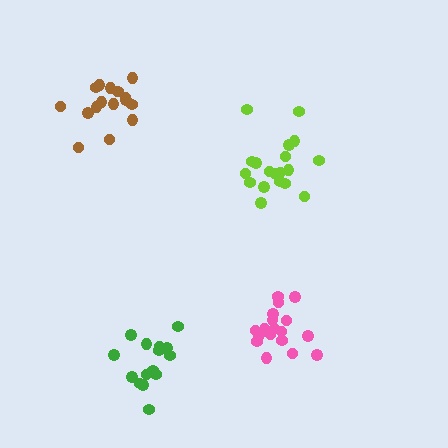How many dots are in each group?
Group 1: 19 dots, Group 2: 17 dots, Group 3: 18 dots, Group 4: 15 dots (69 total).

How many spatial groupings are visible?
There are 4 spatial groupings.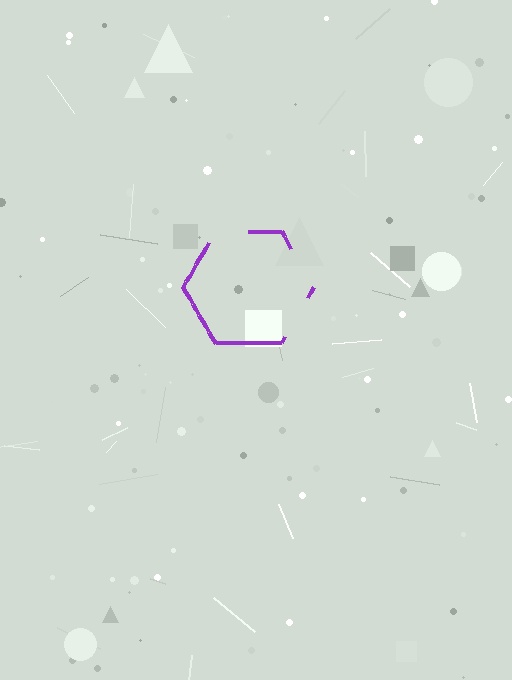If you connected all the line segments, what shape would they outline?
They would outline a hexagon.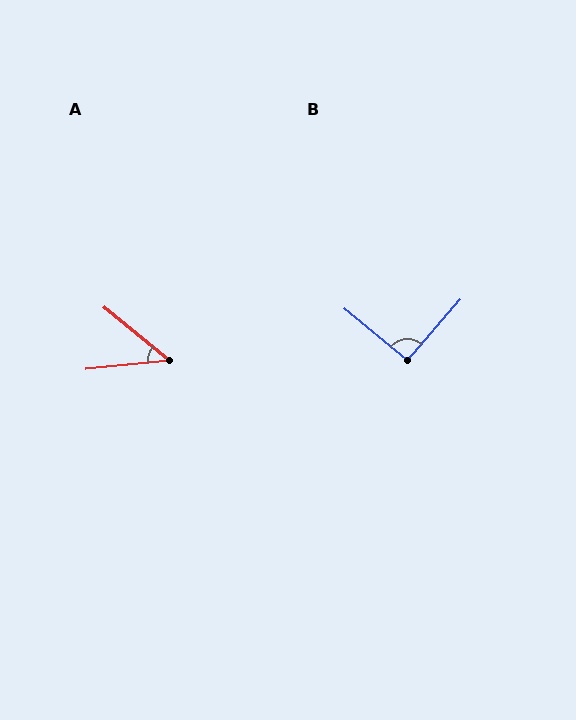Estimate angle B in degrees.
Approximately 91 degrees.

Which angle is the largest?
B, at approximately 91 degrees.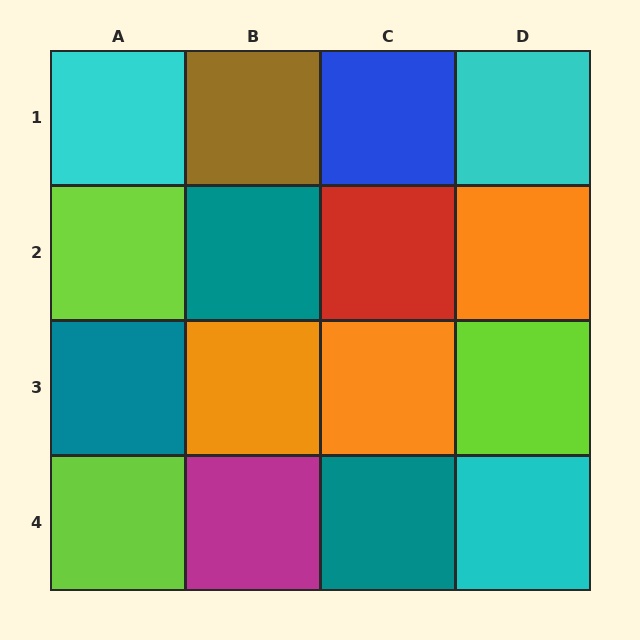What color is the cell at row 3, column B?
Orange.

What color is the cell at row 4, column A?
Lime.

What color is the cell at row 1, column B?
Brown.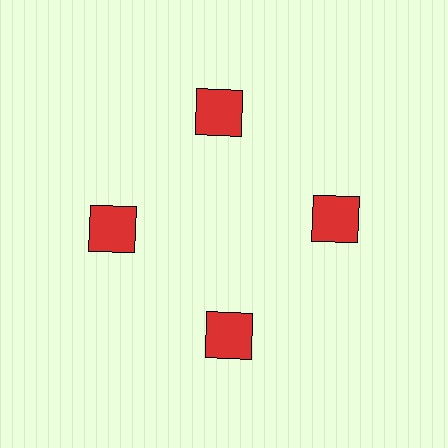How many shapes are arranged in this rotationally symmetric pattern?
There are 4 shapes, arranged in 4 groups of 1.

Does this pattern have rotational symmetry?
Yes, this pattern has 4-fold rotational symmetry. It looks the same after rotating 90 degrees around the center.